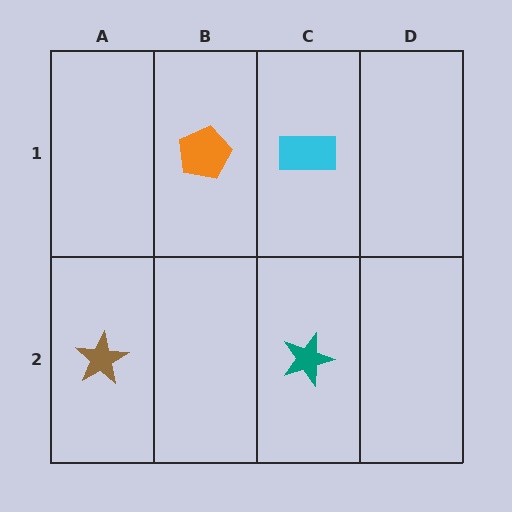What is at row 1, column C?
A cyan rectangle.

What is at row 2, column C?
A teal star.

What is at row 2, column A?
A brown star.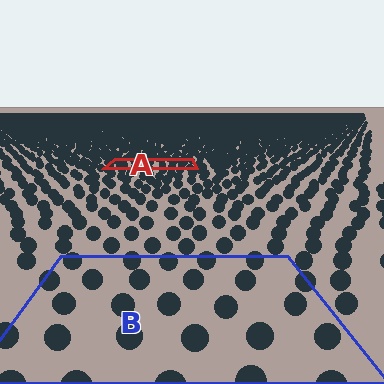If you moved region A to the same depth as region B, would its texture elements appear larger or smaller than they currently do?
They would appear larger. At a closer depth, the same texture elements are projected at a bigger on-screen size.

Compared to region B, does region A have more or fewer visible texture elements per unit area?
Region A has more texture elements per unit area — they are packed more densely because it is farther away.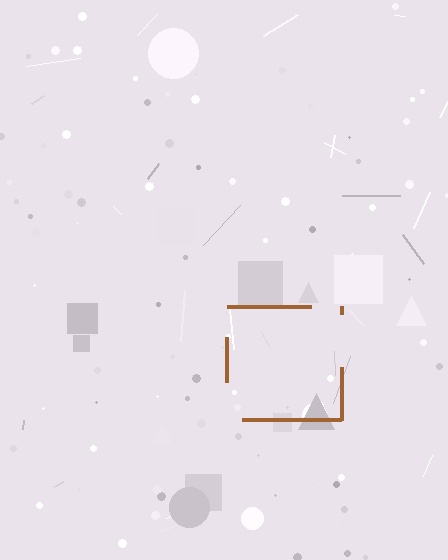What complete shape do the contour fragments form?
The contour fragments form a square.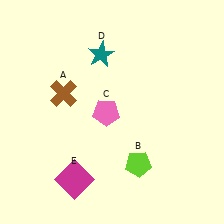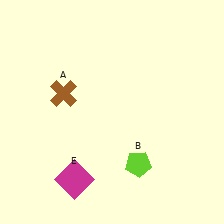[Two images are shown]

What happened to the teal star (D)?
The teal star (D) was removed in Image 2. It was in the top-left area of Image 1.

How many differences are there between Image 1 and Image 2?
There are 2 differences between the two images.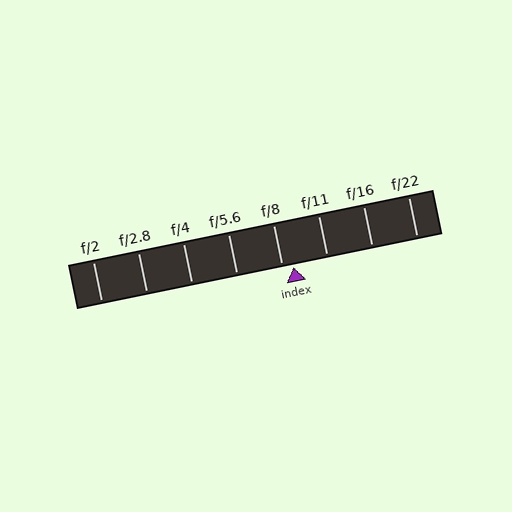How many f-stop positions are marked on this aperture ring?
There are 8 f-stop positions marked.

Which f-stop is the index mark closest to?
The index mark is closest to f/8.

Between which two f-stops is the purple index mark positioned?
The index mark is between f/8 and f/11.